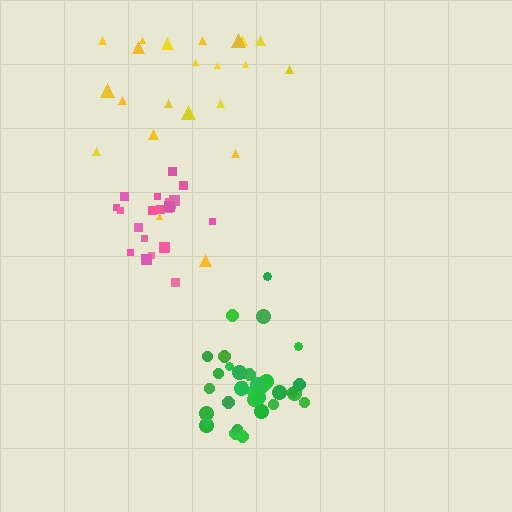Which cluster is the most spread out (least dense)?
Yellow.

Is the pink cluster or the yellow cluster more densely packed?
Pink.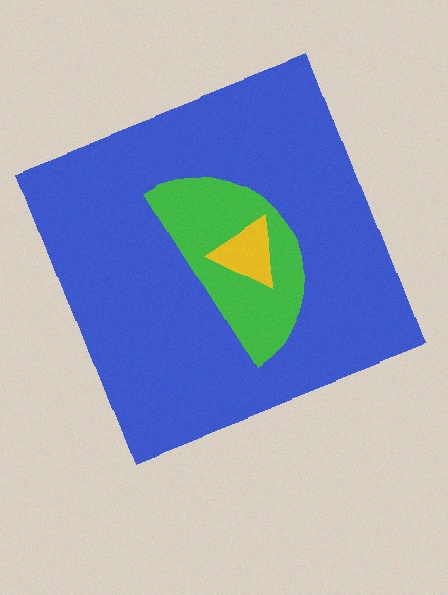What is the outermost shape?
The blue square.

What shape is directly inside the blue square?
The green semicircle.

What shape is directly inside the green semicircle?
The yellow triangle.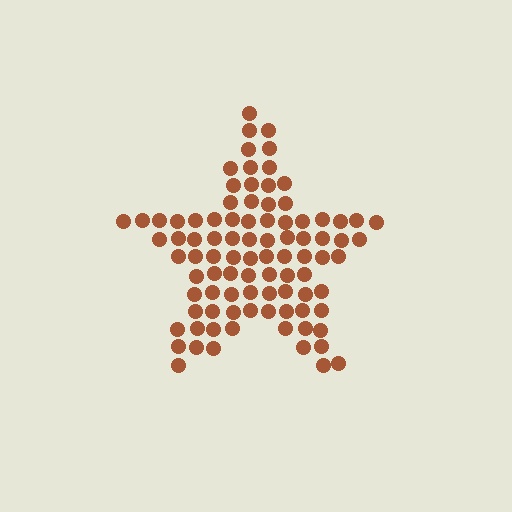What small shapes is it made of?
It is made of small circles.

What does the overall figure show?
The overall figure shows a star.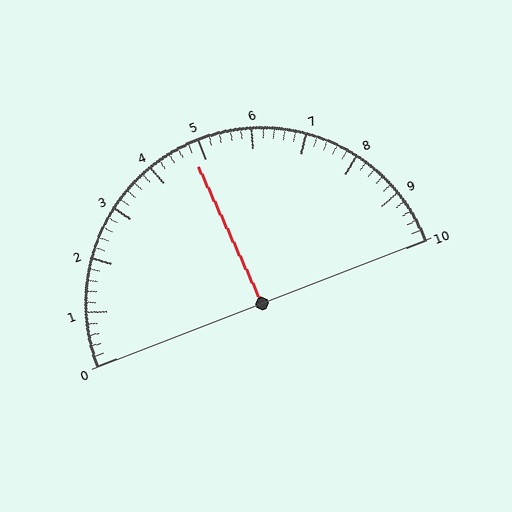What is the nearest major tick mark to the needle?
The nearest major tick mark is 5.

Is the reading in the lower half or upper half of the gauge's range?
The reading is in the lower half of the range (0 to 10).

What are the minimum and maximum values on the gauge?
The gauge ranges from 0 to 10.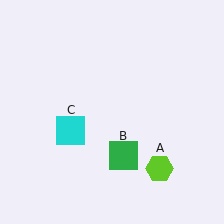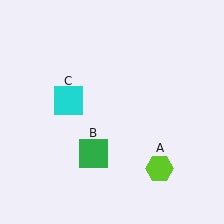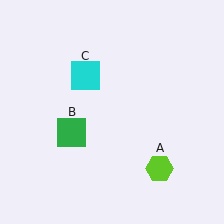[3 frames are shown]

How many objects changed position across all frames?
2 objects changed position: green square (object B), cyan square (object C).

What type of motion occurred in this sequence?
The green square (object B), cyan square (object C) rotated clockwise around the center of the scene.